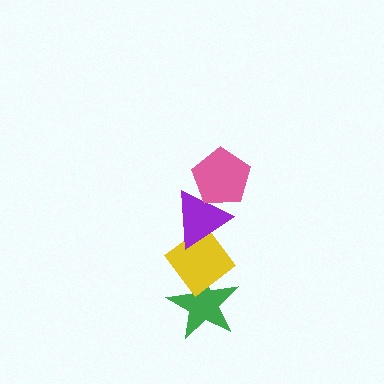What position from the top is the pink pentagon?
The pink pentagon is 1st from the top.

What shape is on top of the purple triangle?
The pink pentagon is on top of the purple triangle.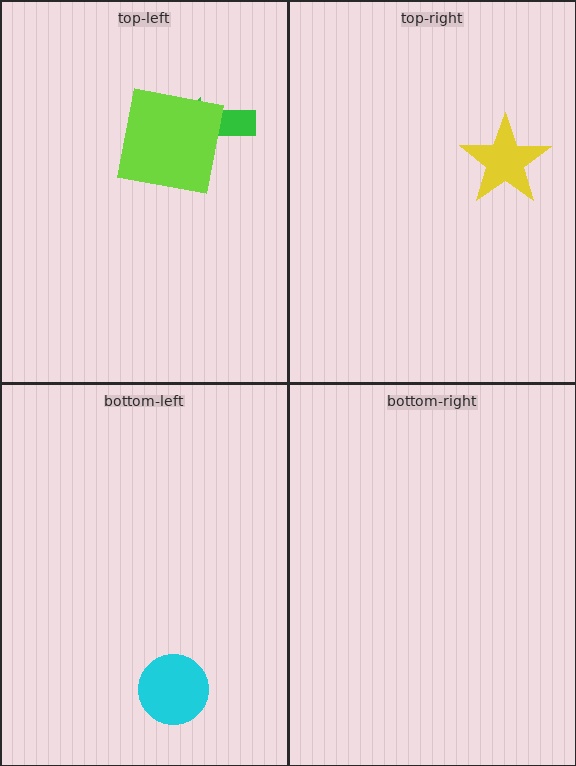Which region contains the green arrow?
The top-left region.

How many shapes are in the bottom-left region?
1.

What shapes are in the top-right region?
The yellow star.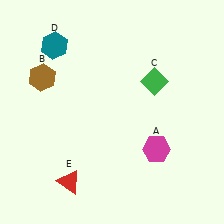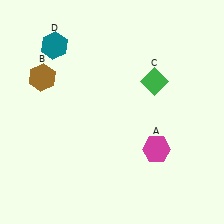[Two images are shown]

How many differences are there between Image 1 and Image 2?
There is 1 difference between the two images.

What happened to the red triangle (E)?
The red triangle (E) was removed in Image 2. It was in the bottom-left area of Image 1.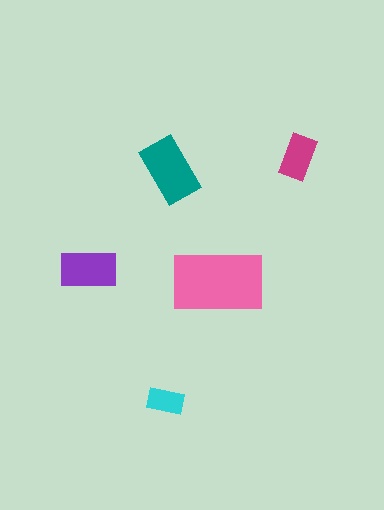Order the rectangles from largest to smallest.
the pink one, the teal one, the purple one, the magenta one, the cyan one.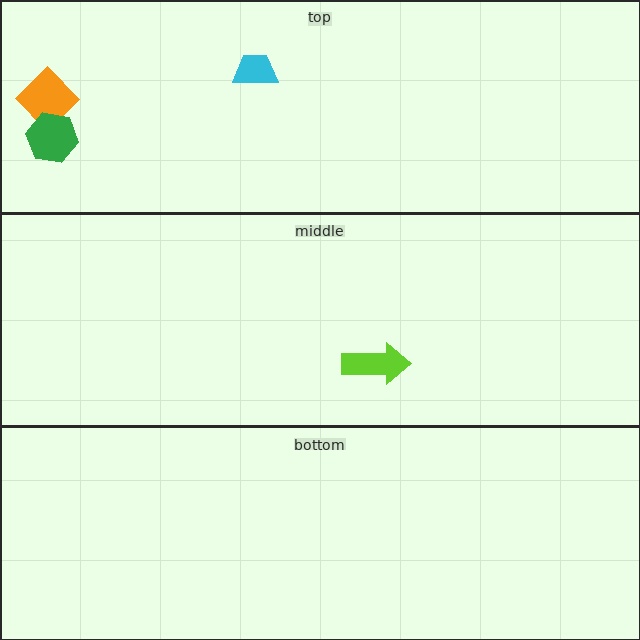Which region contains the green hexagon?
The top region.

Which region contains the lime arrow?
The middle region.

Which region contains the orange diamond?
The top region.